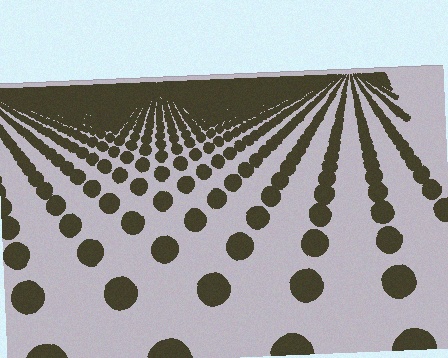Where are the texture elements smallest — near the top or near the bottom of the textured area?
Near the top.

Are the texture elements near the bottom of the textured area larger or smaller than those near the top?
Larger. Near the bottom, elements are closer to the viewer and appear at a bigger on-screen size.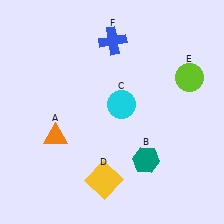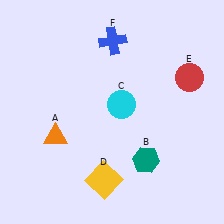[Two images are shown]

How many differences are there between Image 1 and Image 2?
There is 1 difference between the two images.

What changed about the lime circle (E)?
In Image 1, E is lime. In Image 2, it changed to red.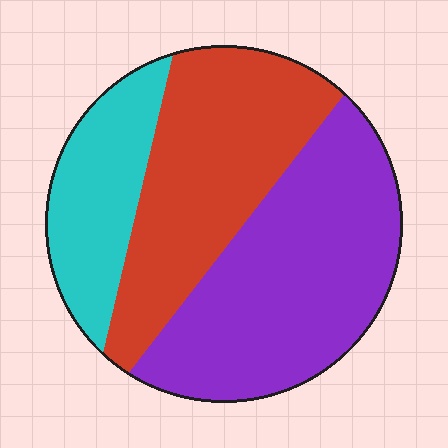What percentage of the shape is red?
Red takes up between a quarter and a half of the shape.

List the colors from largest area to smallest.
From largest to smallest: purple, red, cyan.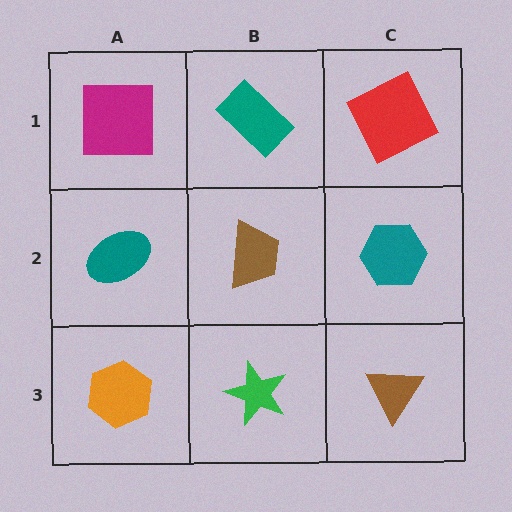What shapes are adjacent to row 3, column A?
A teal ellipse (row 2, column A), a green star (row 3, column B).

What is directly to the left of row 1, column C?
A teal rectangle.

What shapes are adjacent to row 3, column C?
A teal hexagon (row 2, column C), a green star (row 3, column B).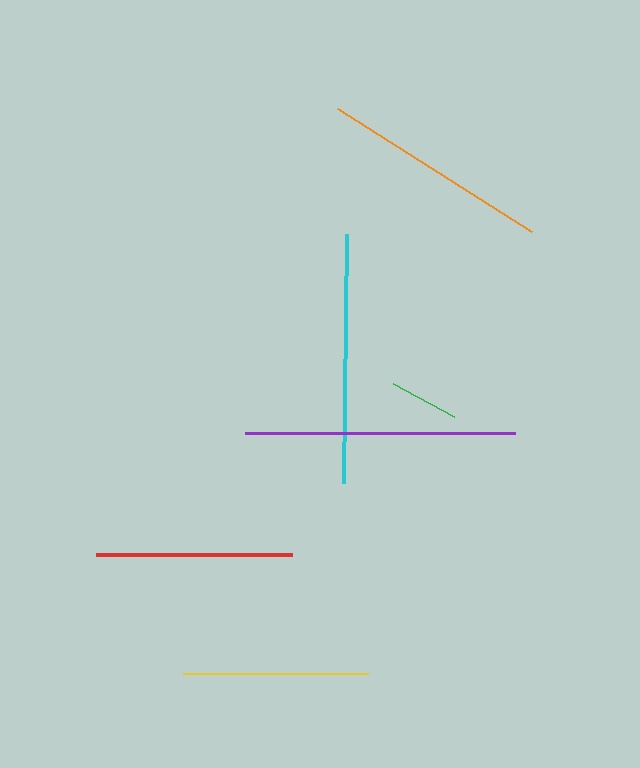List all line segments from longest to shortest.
From longest to shortest: purple, cyan, orange, red, yellow, green.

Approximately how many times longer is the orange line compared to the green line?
The orange line is approximately 3.3 times the length of the green line.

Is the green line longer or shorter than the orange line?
The orange line is longer than the green line.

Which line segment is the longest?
The purple line is the longest at approximately 270 pixels.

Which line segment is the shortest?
The green line is the shortest at approximately 70 pixels.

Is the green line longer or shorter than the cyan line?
The cyan line is longer than the green line.